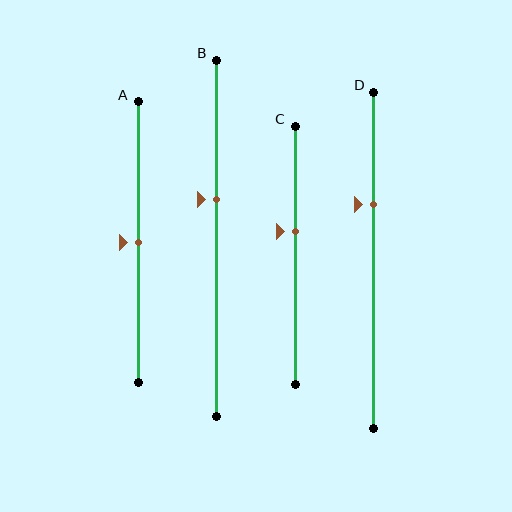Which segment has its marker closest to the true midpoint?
Segment A has its marker closest to the true midpoint.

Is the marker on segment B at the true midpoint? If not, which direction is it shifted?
No, the marker on segment B is shifted upward by about 11% of the segment length.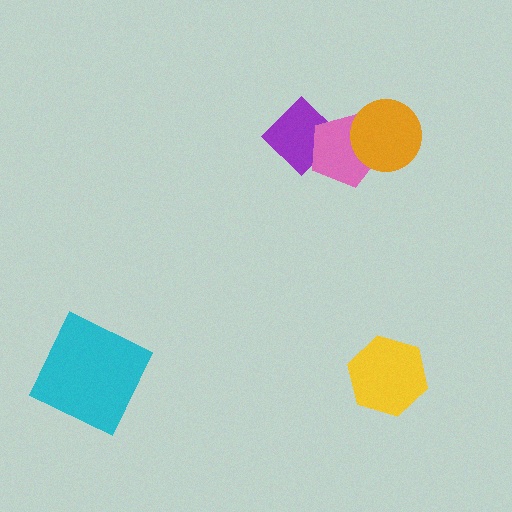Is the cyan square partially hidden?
No, no other shape covers it.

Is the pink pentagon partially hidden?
Yes, it is partially covered by another shape.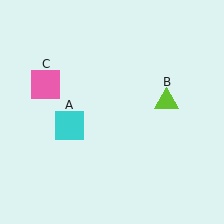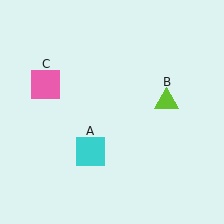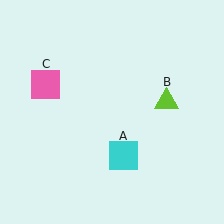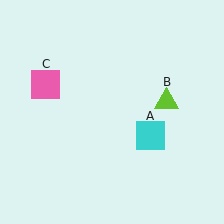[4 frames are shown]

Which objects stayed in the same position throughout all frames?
Lime triangle (object B) and pink square (object C) remained stationary.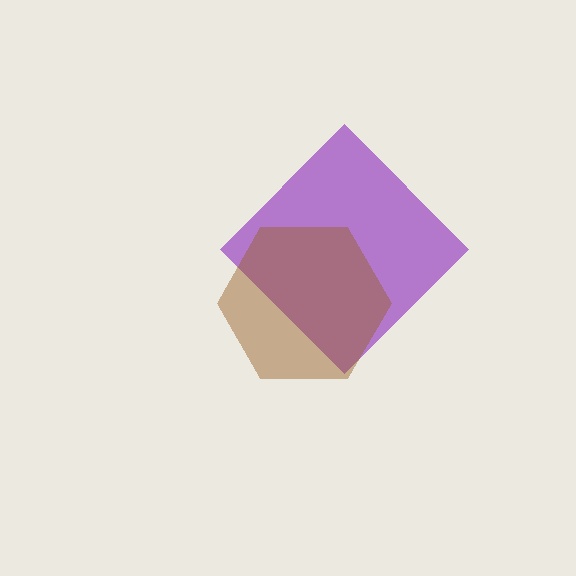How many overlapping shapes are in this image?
There are 2 overlapping shapes in the image.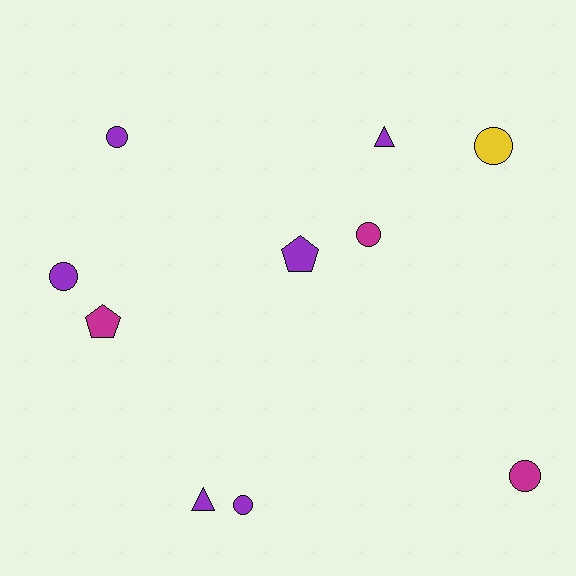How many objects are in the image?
There are 10 objects.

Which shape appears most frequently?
Circle, with 6 objects.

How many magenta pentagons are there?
There is 1 magenta pentagon.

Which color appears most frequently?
Purple, with 6 objects.